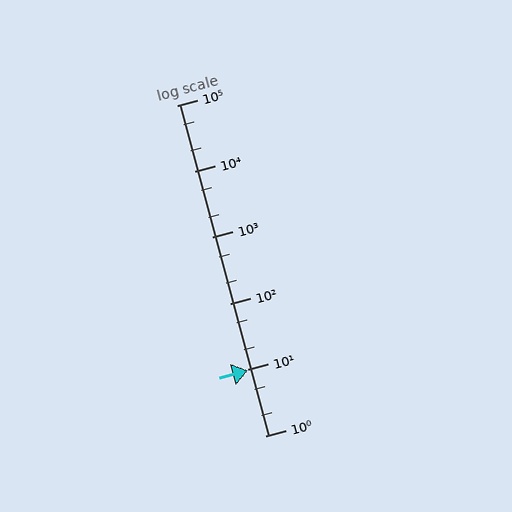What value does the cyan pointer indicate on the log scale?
The pointer indicates approximately 9.7.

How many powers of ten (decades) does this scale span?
The scale spans 5 decades, from 1 to 100000.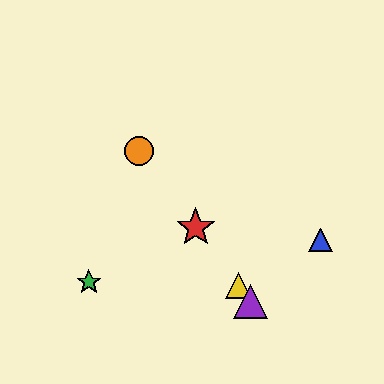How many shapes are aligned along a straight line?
4 shapes (the red star, the yellow triangle, the purple triangle, the orange circle) are aligned along a straight line.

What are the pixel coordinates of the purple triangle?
The purple triangle is at (250, 301).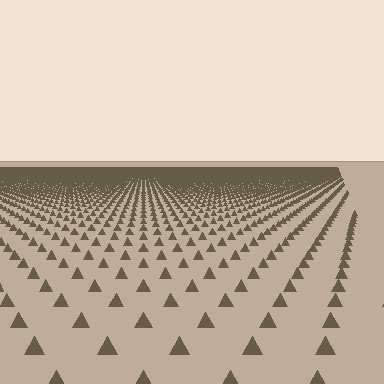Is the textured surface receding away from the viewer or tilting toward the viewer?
The surface is receding away from the viewer. Texture elements get smaller and denser toward the top.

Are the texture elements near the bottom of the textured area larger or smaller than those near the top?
Larger. Near the bottom, elements are closer to the viewer and appear at a bigger on-screen size.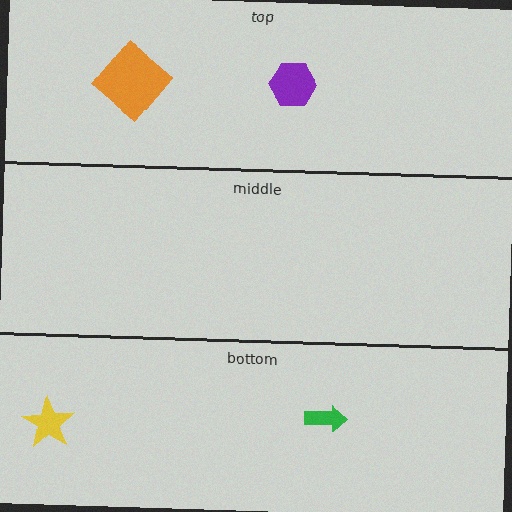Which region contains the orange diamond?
The top region.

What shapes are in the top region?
The orange diamond, the purple hexagon.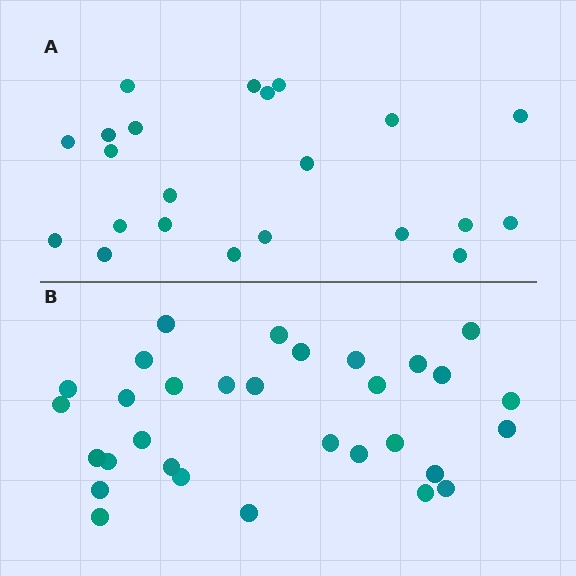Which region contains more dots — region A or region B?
Region B (the bottom region) has more dots.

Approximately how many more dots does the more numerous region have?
Region B has roughly 8 or so more dots than region A.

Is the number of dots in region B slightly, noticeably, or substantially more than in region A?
Region B has noticeably more, but not dramatically so. The ratio is roughly 1.4 to 1.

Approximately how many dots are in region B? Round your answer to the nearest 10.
About 30 dots. (The exact count is 31, which rounds to 30.)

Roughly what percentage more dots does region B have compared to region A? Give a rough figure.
About 40% more.